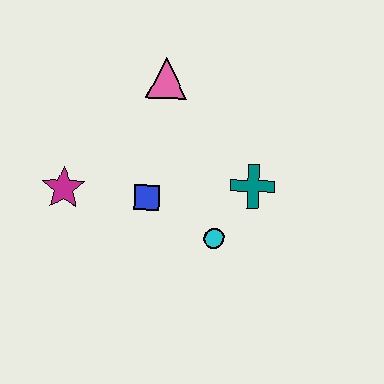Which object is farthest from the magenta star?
The teal cross is farthest from the magenta star.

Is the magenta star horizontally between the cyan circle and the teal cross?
No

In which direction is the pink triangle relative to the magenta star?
The pink triangle is above the magenta star.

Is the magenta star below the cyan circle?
No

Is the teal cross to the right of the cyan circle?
Yes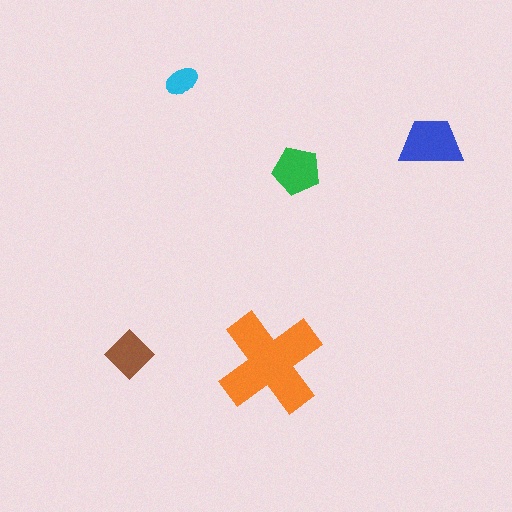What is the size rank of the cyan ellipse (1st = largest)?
5th.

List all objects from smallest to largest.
The cyan ellipse, the brown diamond, the green pentagon, the blue trapezoid, the orange cross.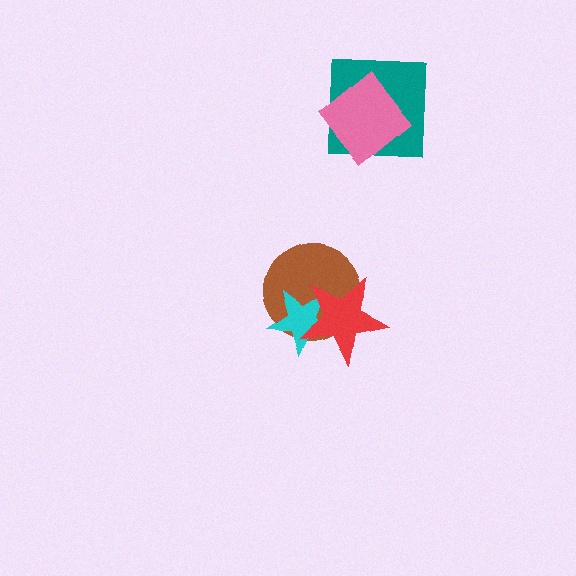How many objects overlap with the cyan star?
2 objects overlap with the cyan star.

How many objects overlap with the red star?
2 objects overlap with the red star.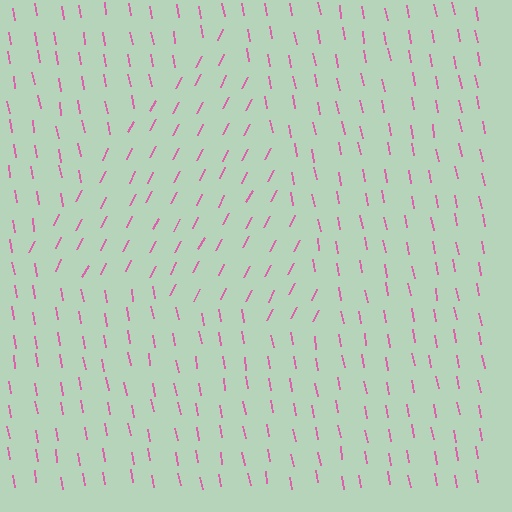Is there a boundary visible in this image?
Yes, there is a texture boundary formed by a change in line orientation.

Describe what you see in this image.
The image is filled with small pink line segments. A triangle region in the image has lines oriented differently from the surrounding lines, creating a visible texture boundary.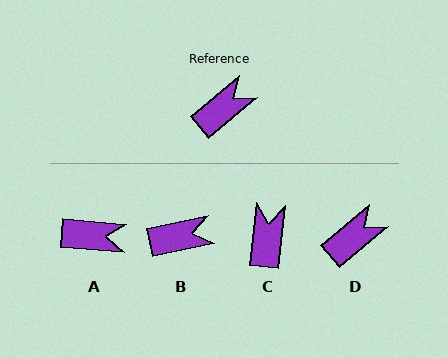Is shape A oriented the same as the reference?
No, it is off by about 45 degrees.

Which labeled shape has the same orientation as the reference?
D.